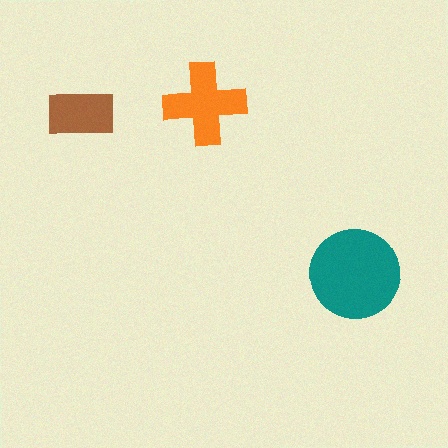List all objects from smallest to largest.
The brown rectangle, the orange cross, the teal circle.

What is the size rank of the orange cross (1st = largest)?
2nd.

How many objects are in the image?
There are 3 objects in the image.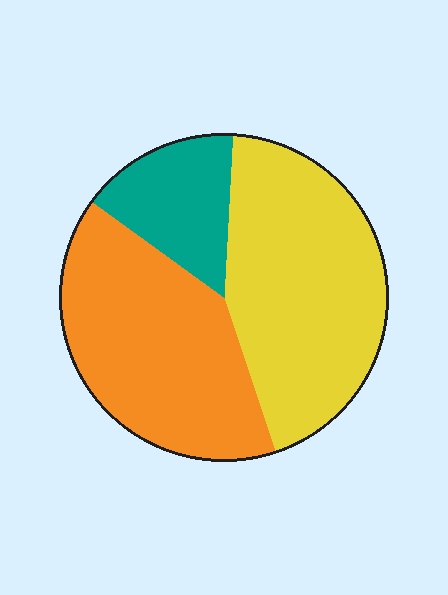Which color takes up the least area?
Teal, at roughly 15%.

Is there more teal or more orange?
Orange.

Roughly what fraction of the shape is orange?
Orange takes up between a third and a half of the shape.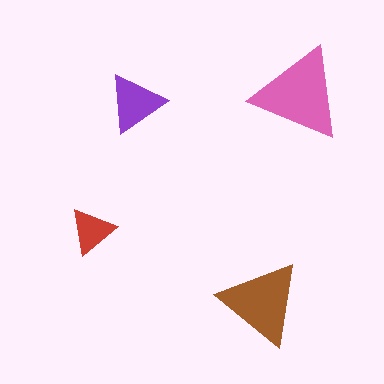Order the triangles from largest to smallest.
the pink one, the brown one, the purple one, the red one.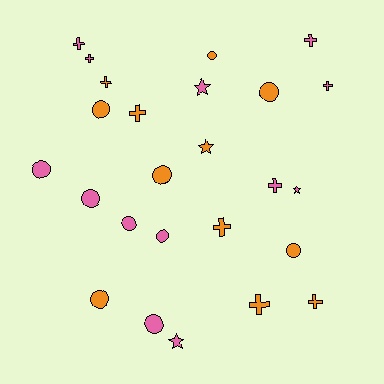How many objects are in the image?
There are 25 objects.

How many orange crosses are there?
There are 5 orange crosses.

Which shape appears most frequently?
Circle, with 11 objects.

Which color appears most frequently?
Pink, with 13 objects.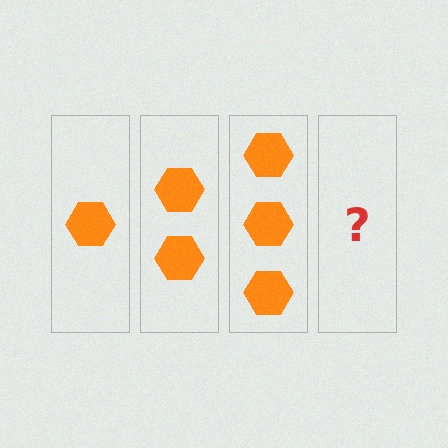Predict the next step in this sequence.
The next step is 4 hexagons.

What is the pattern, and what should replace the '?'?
The pattern is that each step adds one more hexagon. The '?' should be 4 hexagons.